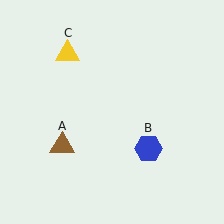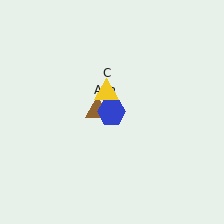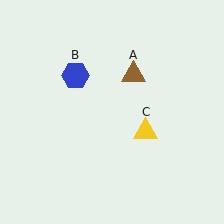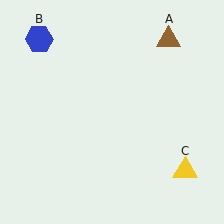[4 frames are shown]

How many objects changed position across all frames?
3 objects changed position: brown triangle (object A), blue hexagon (object B), yellow triangle (object C).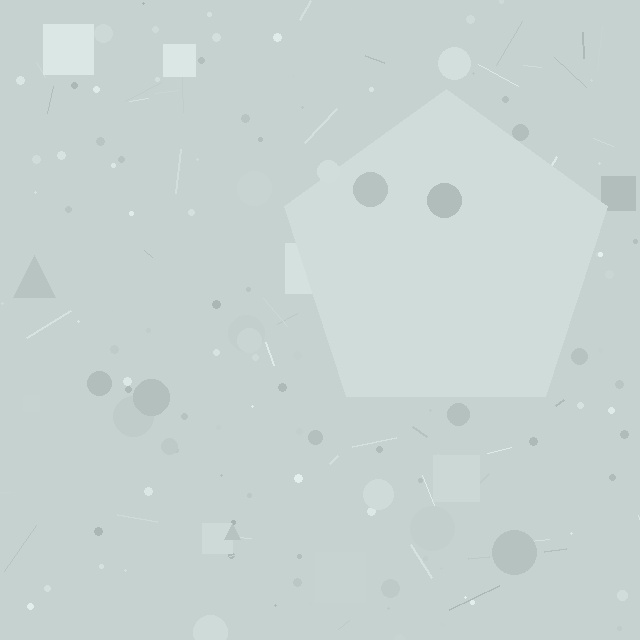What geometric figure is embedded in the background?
A pentagon is embedded in the background.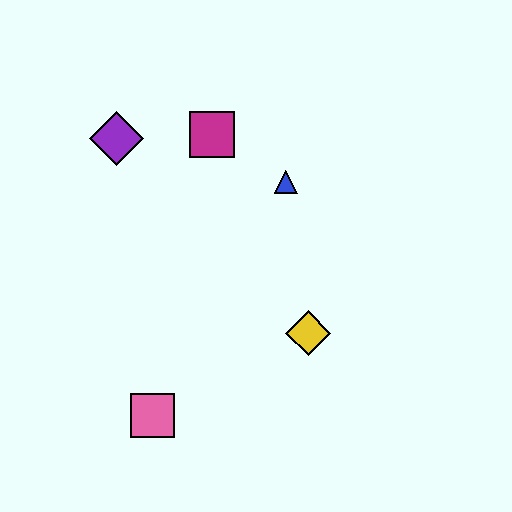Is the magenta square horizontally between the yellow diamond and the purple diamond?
Yes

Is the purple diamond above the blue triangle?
Yes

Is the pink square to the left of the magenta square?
Yes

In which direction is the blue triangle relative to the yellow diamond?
The blue triangle is above the yellow diamond.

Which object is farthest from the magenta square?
The pink square is farthest from the magenta square.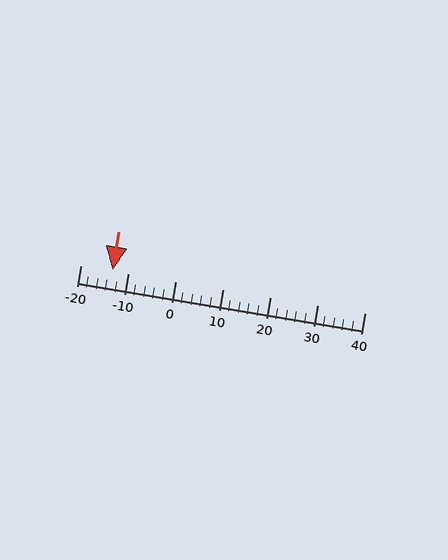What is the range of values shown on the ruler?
The ruler shows values from -20 to 40.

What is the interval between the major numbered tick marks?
The major tick marks are spaced 10 units apart.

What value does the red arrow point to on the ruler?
The red arrow points to approximately -13.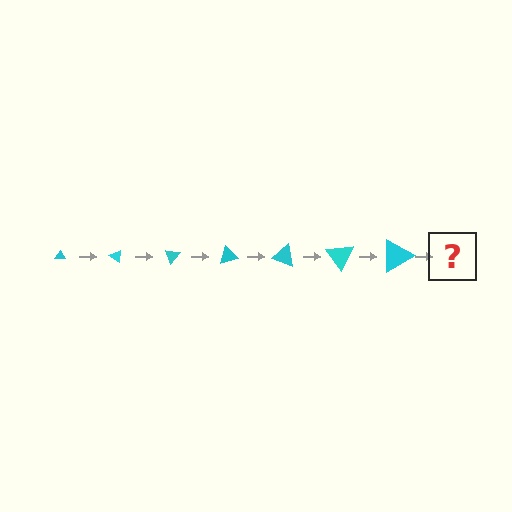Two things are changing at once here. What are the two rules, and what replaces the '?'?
The two rules are that the triangle grows larger each step and it rotates 35 degrees each step. The '?' should be a triangle, larger than the previous one and rotated 245 degrees from the start.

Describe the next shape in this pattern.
It should be a triangle, larger than the previous one and rotated 245 degrees from the start.